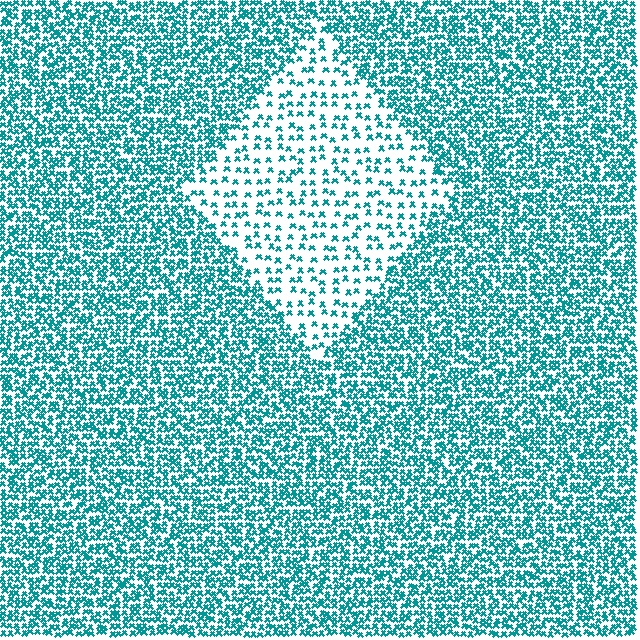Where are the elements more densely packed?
The elements are more densely packed outside the diamond boundary.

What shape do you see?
I see a diamond.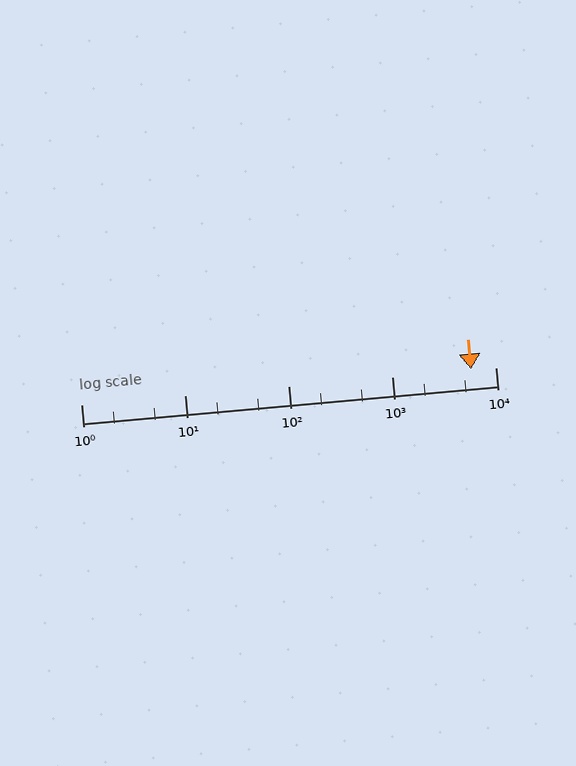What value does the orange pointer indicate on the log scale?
The pointer indicates approximately 5800.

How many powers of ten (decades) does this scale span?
The scale spans 4 decades, from 1 to 10000.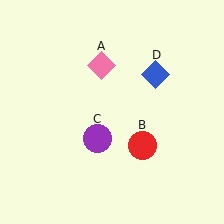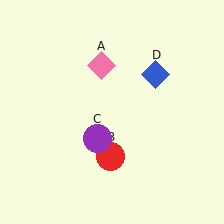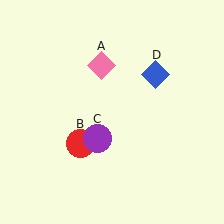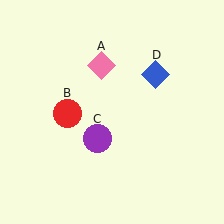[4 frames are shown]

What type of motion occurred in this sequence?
The red circle (object B) rotated clockwise around the center of the scene.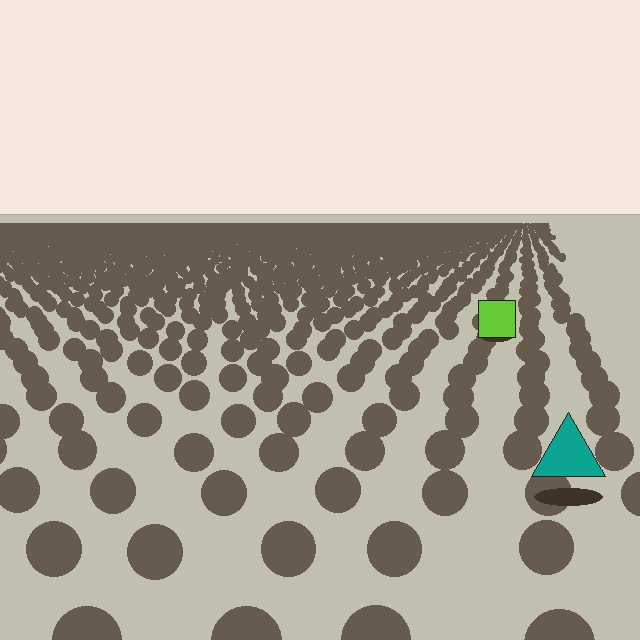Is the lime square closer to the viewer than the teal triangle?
No. The teal triangle is closer — you can tell from the texture gradient: the ground texture is coarser near it.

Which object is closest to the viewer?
The teal triangle is closest. The texture marks near it are larger and more spread out.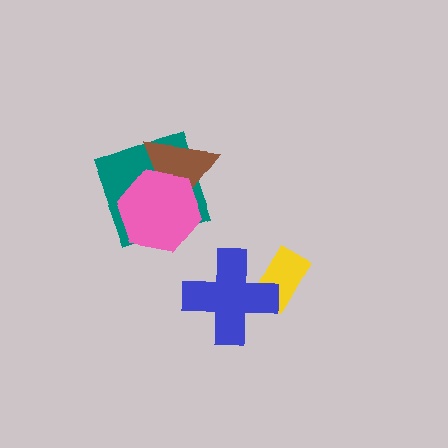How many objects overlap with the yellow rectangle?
1 object overlaps with the yellow rectangle.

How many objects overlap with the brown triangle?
2 objects overlap with the brown triangle.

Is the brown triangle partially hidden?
Yes, it is partially covered by another shape.